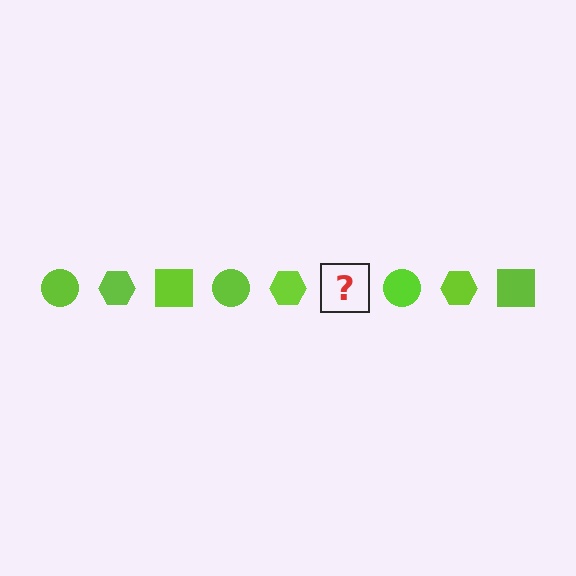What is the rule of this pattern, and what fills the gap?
The rule is that the pattern cycles through circle, hexagon, square shapes in lime. The gap should be filled with a lime square.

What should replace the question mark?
The question mark should be replaced with a lime square.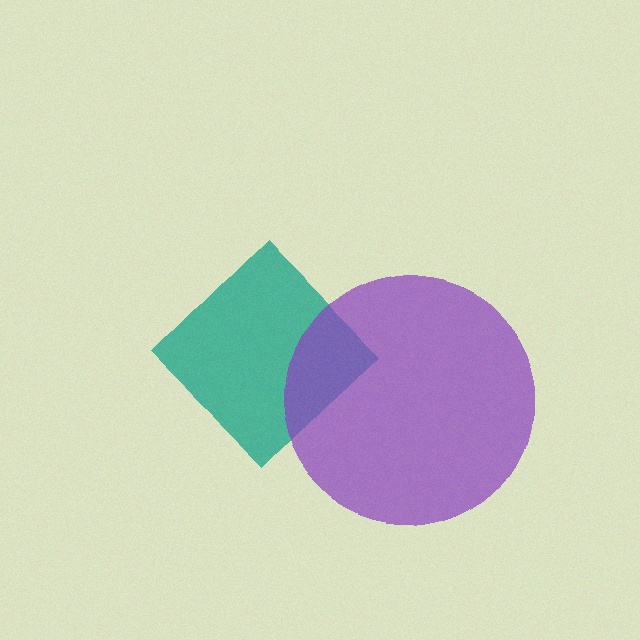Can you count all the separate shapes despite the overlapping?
Yes, there are 2 separate shapes.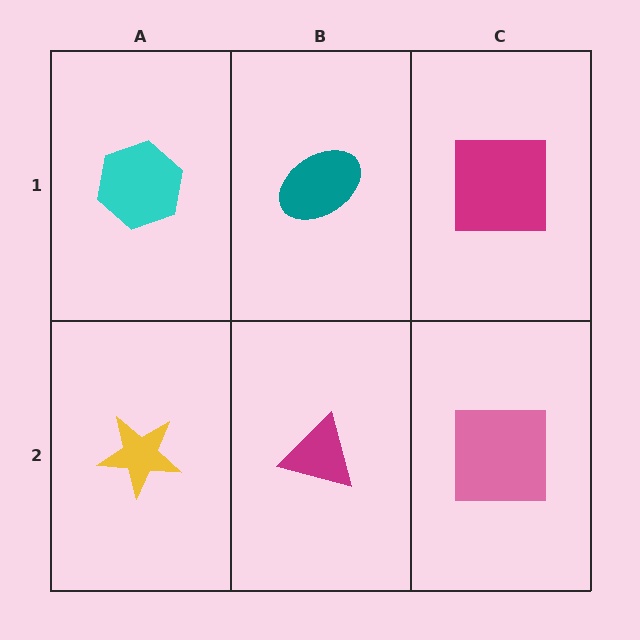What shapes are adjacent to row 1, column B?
A magenta triangle (row 2, column B), a cyan hexagon (row 1, column A), a magenta square (row 1, column C).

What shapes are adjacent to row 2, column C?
A magenta square (row 1, column C), a magenta triangle (row 2, column B).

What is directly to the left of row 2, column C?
A magenta triangle.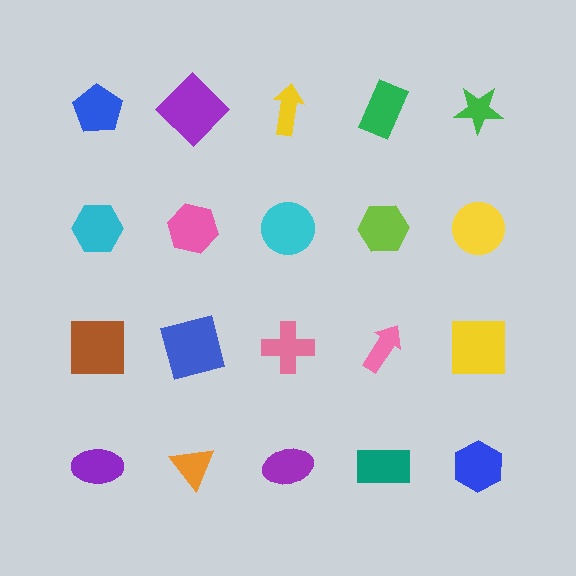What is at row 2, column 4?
A lime hexagon.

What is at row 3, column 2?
A blue square.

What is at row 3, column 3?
A pink cross.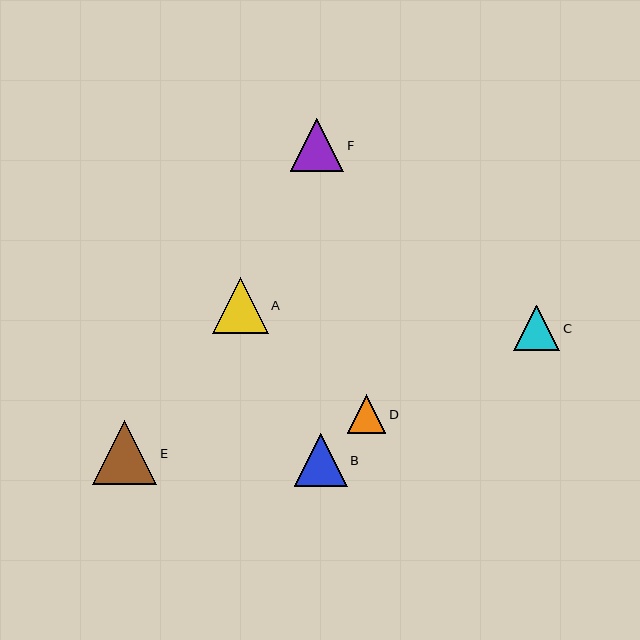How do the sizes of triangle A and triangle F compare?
Triangle A and triangle F are approximately the same size.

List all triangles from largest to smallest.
From largest to smallest: E, A, F, B, C, D.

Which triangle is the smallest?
Triangle D is the smallest with a size of approximately 39 pixels.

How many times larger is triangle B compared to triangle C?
Triangle B is approximately 1.2 times the size of triangle C.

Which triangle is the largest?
Triangle E is the largest with a size of approximately 64 pixels.